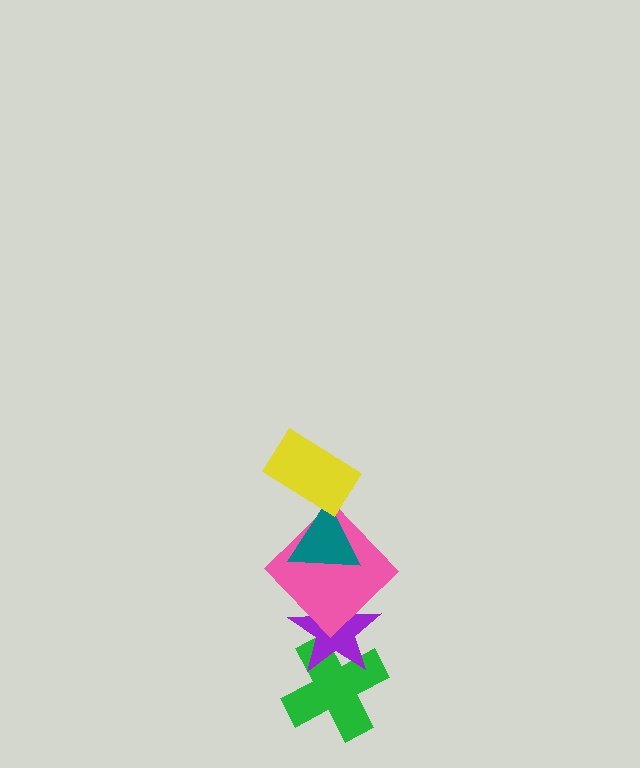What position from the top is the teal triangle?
The teal triangle is 2nd from the top.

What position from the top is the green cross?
The green cross is 5th from the top.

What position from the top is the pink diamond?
The pink diamond is 3rd from the top.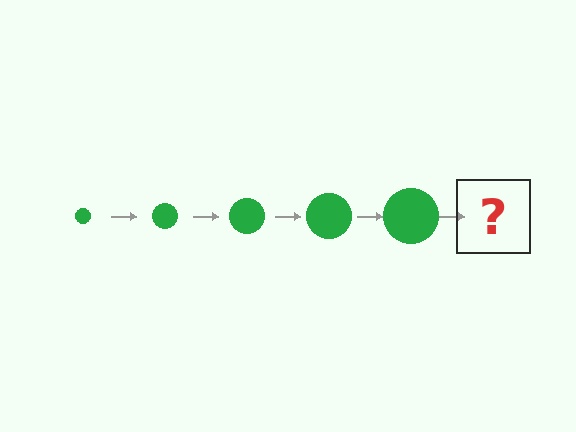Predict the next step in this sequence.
The next step is a green circle, larger than the previous one.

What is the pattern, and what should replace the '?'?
The pattern is that the circle gets progressively larger each step. The '?' should be a green circle, larger than the previous one.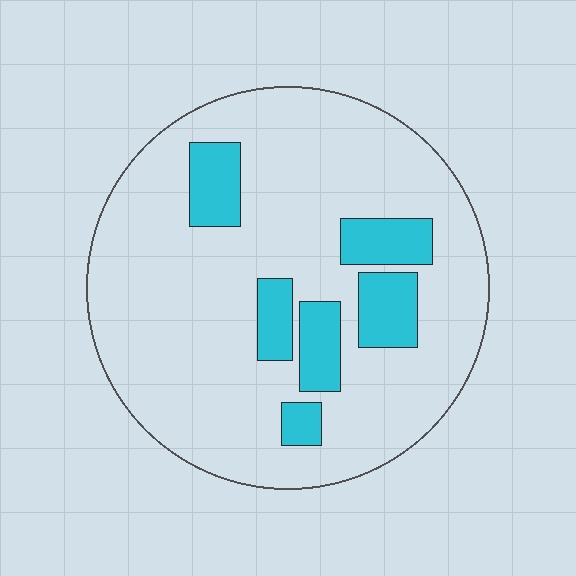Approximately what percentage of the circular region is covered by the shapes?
Approximately 15%.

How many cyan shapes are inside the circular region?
6.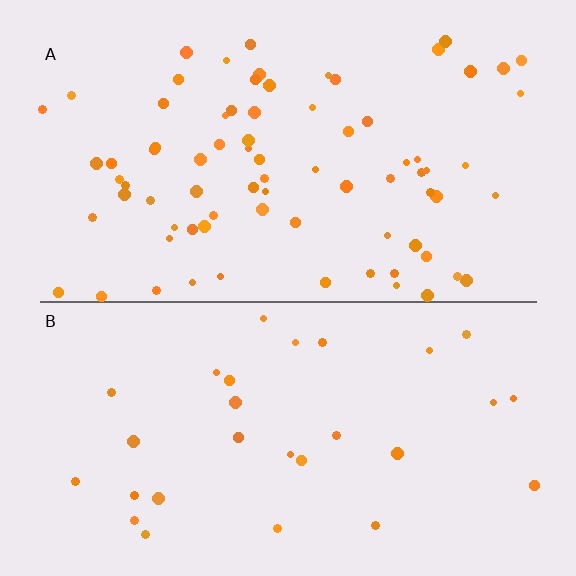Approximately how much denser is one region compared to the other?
Approximately 2.7× — region A over region B.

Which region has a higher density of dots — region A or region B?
A (the top).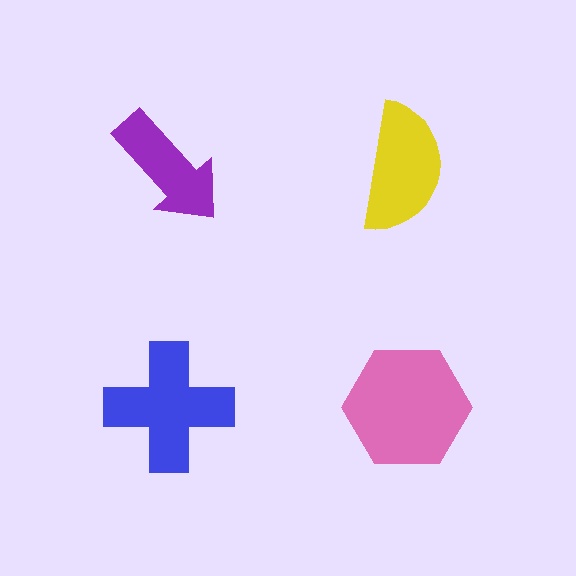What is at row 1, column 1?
A purple arrow.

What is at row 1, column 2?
A yellow semicircle.